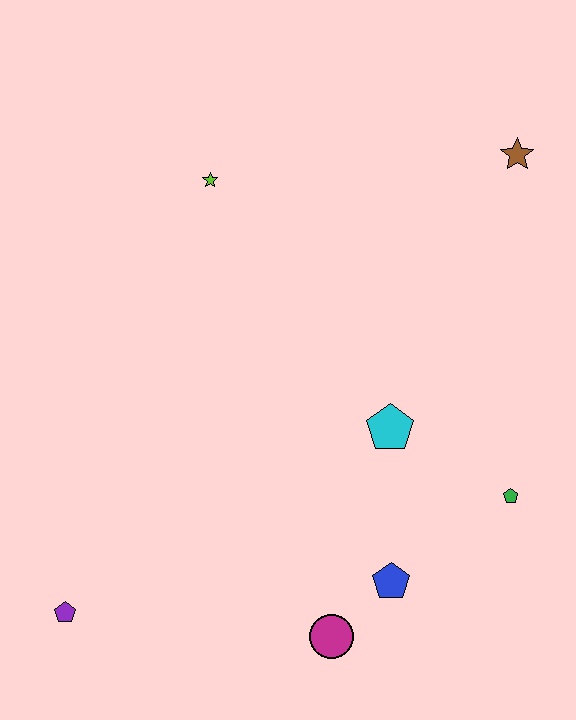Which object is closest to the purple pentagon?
The magenta circle is closest to the purple pentagon.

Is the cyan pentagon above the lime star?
No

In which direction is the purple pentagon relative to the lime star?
The purple pentagon is below the lime star.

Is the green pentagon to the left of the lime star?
No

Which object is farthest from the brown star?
The purple pentagon is farthest from the brown star.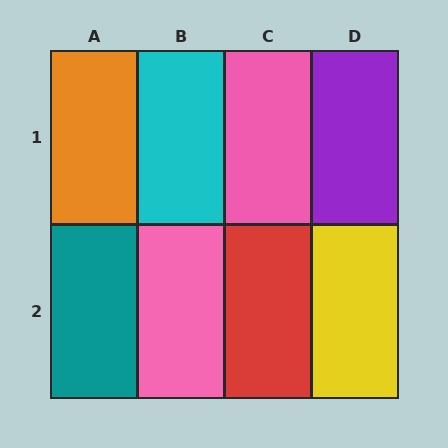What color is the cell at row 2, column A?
Teal.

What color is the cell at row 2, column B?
Pink.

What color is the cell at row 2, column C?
Red.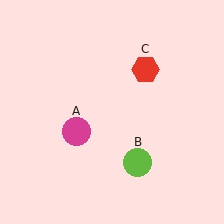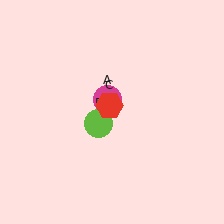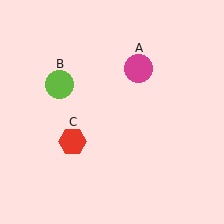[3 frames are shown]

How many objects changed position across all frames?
3 objects changed position: magenta circle (object A), lime circle (object B), red hexagon (object C).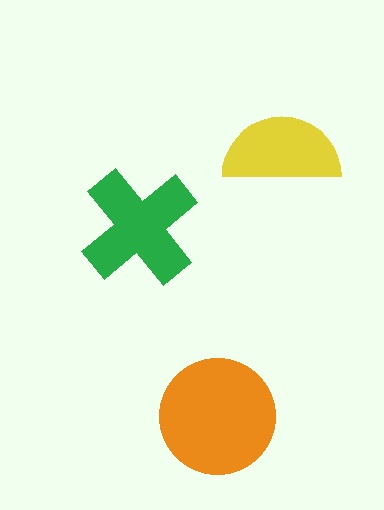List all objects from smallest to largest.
The yellow semicircle, the green cross, the orange circle.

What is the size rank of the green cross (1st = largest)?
2nd.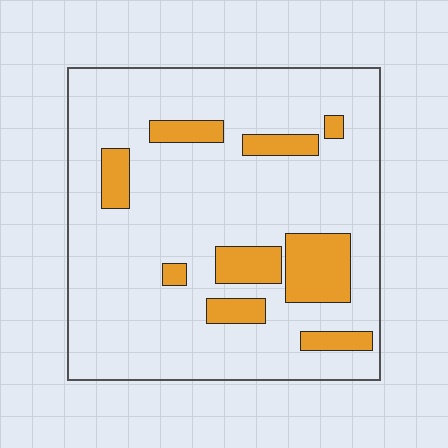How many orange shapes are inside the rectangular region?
9.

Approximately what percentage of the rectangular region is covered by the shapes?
Approximately 15%.